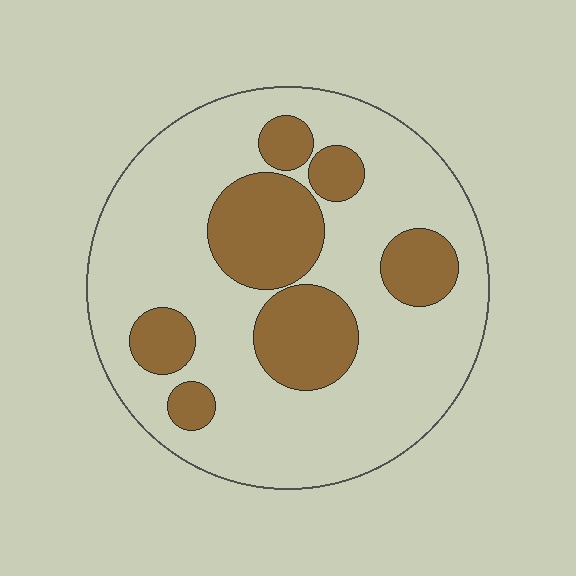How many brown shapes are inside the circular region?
7.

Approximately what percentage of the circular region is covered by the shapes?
Approximately 25%.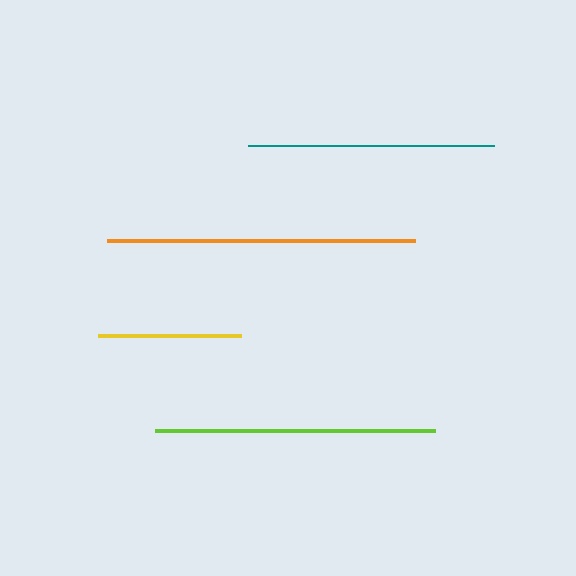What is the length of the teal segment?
The teal segment is approximately 246 pixels long.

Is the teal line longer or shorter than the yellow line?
The teal line is longer than the yellow line.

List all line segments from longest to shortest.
From longest to shortest: orange, lime, teal, yellow.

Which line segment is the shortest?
The yellow line is the shortest at approximately 144 pixels.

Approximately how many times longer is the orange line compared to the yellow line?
The orange line is approximately 2.1 times the length of the yellow line.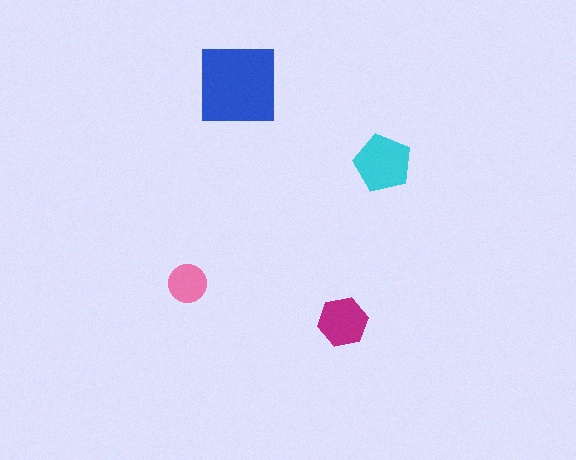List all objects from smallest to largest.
The pink circle, the magenta hexagon, the cyan pentagon, the blue square.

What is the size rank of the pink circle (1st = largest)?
4th.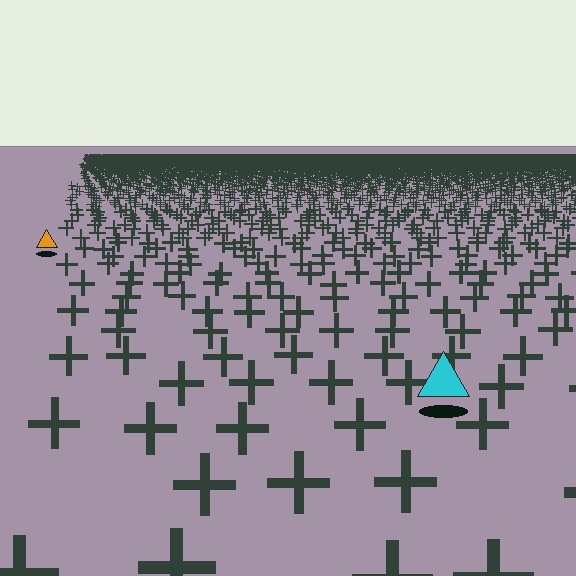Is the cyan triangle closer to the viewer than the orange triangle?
Yes. The cyan triangle is closer — you can tell from the texture gradient: the ground texture is coarser near it.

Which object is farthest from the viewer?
The orange triangle is farthest from the viewer. It appears smaller and the ground texture around it is denser.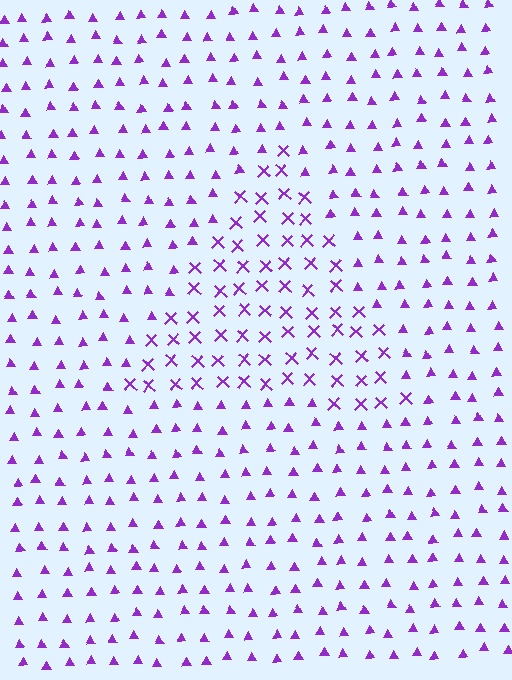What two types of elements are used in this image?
The image uses X marks inside the triangle region and triangles outside it.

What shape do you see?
I see a triangle.